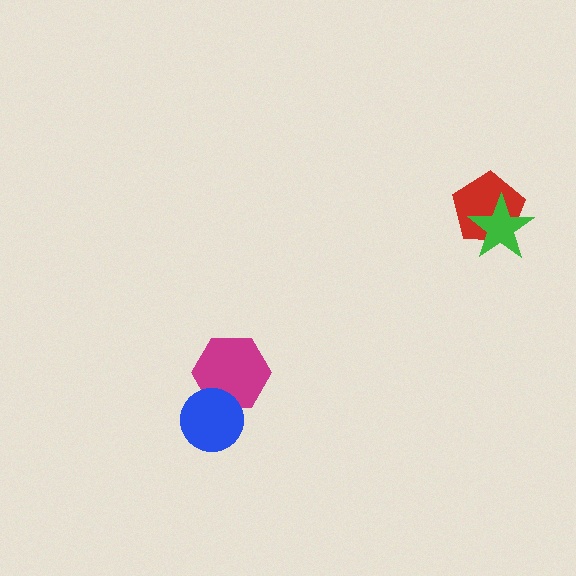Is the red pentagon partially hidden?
Yes, it is partially covered by another shape.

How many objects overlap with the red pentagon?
1 object overlaps with the red pentagon.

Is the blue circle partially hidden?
No, no other shape covers it.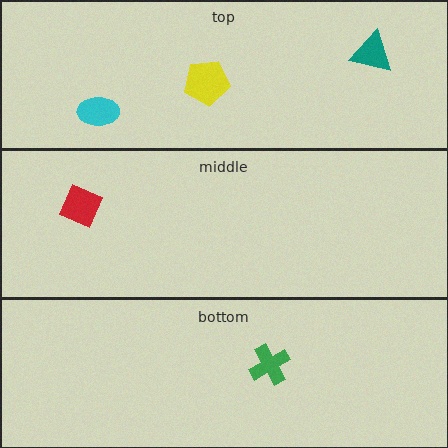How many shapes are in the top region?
3.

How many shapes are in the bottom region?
1.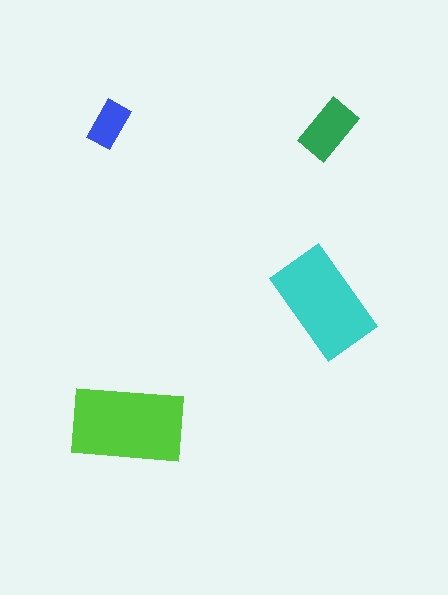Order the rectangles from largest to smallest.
the lime one, the cyan one, the green one, the blue one.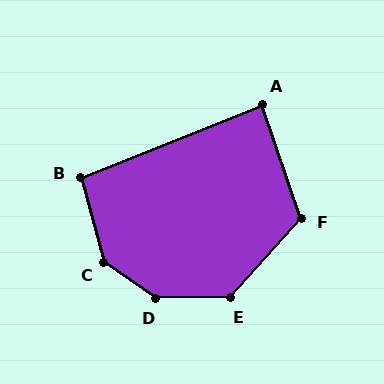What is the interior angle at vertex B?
Approximately 96 degrees (obtuse).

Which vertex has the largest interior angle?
D, at approximately 144 degrees.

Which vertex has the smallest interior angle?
A, at approximately 87 degrees.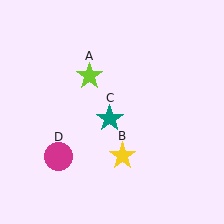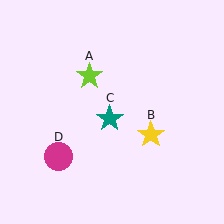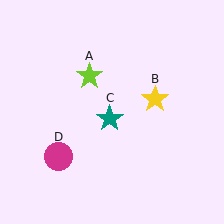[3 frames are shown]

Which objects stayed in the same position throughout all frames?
Lime star (object A) and teal star (object C) and magenta circle (object D) remained stationary.